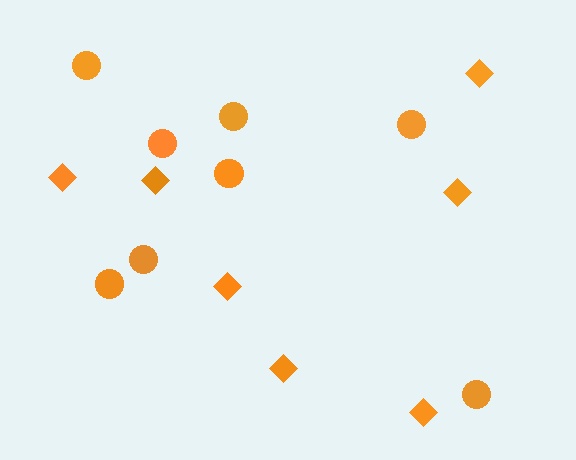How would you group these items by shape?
There are 2 groups: one group of diamonds (7) and one group of circles (8).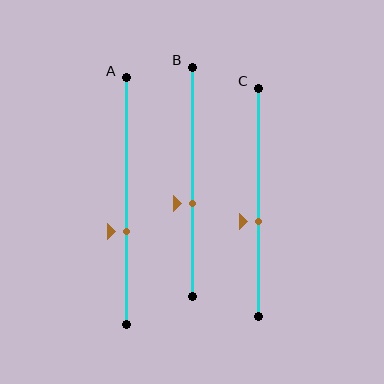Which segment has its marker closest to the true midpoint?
Segment C has its marker closest to the true midpoint.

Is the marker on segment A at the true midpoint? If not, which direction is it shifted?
No, the marker on segment A is shifted downward by about 12% of the segment length.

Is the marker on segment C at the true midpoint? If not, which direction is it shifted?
No, the marker on segment C is shifted downward by about 8% of the segment length.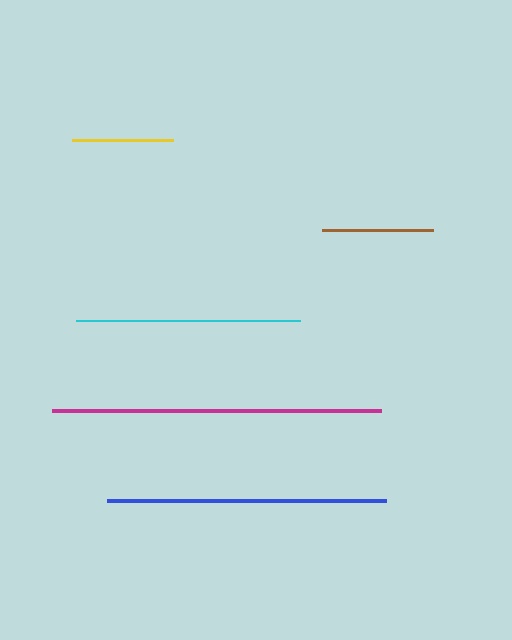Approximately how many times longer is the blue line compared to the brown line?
The blue line is approximately 2.5 times the length of the brown line.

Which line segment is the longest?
The magenta line is the longest at approximately 329 pixels.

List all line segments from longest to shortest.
From longest to shortest: magenta, blue, cyan, brown, yellow.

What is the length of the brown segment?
The brown segment is approximately 112 pixels long.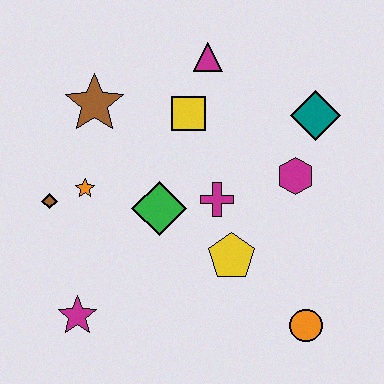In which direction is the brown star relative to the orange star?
The brown star is above the orange star.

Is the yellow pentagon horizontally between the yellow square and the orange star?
No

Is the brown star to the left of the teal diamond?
Yes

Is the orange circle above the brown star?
No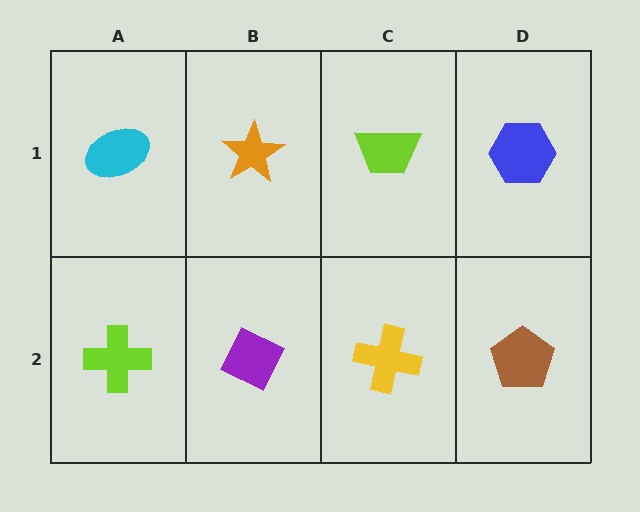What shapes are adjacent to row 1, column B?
A purple diamond (row 2, column B), a cyan ellipse (row 1, column A), a lime trapezoid (row 1, column C).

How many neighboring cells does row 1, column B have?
3.